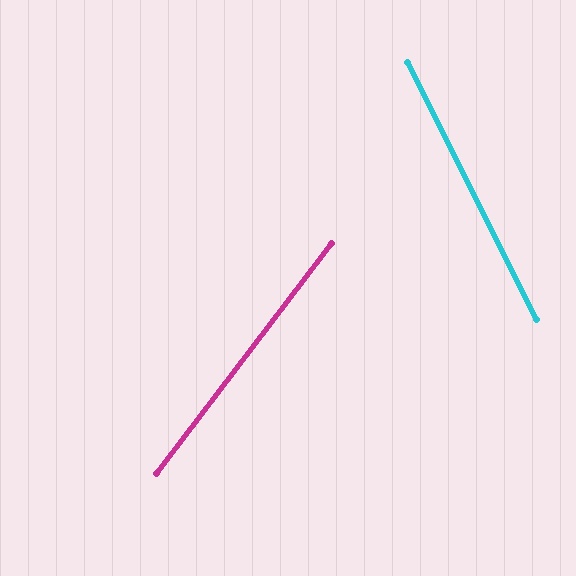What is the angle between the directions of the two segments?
Approximately 64 degrees.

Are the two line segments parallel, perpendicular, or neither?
Neither parallel nor perpendicular — they differ by about 64°.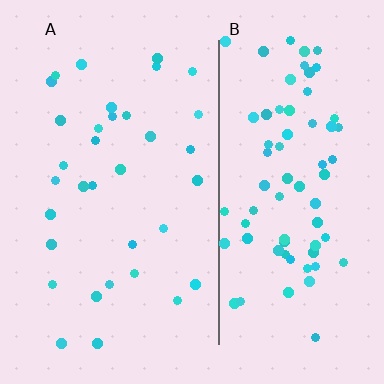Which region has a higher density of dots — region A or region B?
B (the right).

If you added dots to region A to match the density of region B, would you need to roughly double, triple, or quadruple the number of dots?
Approximately double.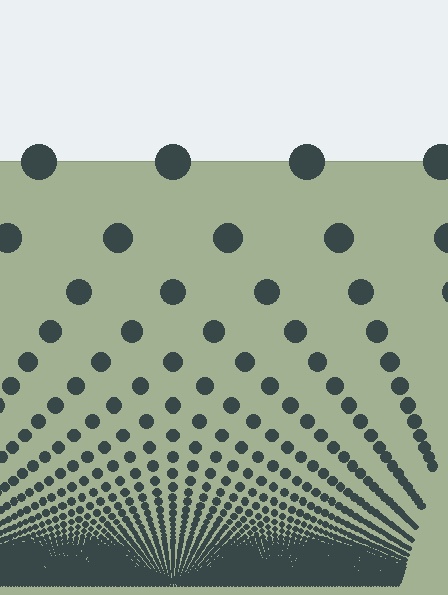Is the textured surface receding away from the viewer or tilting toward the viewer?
The surface appears to tilt toward the viewer. Texture elements get larger and sparser toward the top.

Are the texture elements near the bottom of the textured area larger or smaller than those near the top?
Smaller. The gradient is inverted — elements near the bottom are smaller and denser.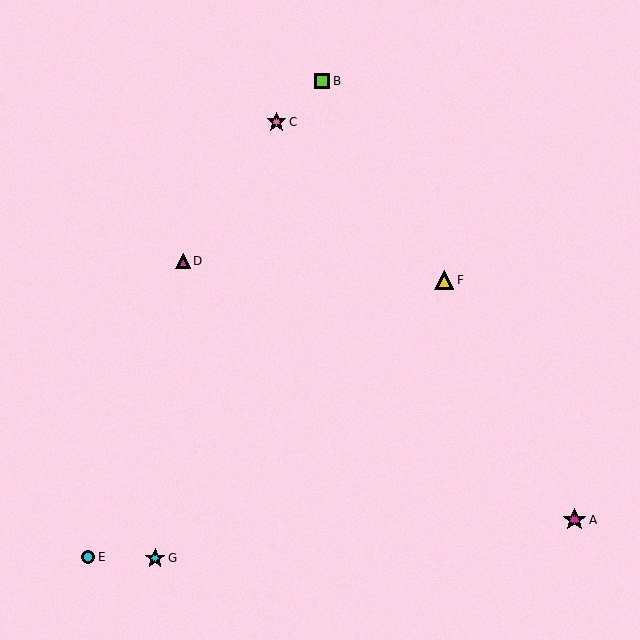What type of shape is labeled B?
Shape B is a lime square.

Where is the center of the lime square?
The center of the lime square is at (322, 81).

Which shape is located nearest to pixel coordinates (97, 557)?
The cyan circle (labeled E) at (88, 557) is nearest to that location.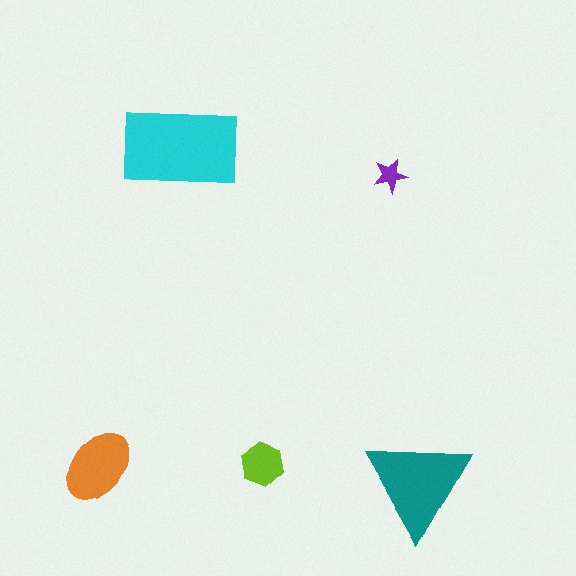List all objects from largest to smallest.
The cyan rectangle, the teal triangle, the orange ellipse, the lime hexagon, the purple star.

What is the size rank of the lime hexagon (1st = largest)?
4th.